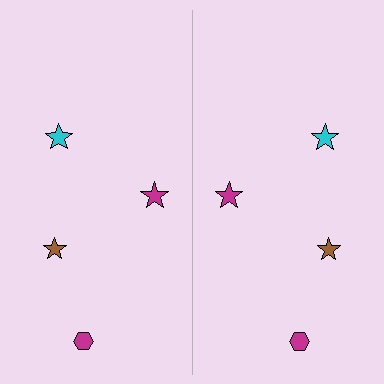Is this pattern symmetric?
Yes, this pattern has bilateral (reflection) symmetry.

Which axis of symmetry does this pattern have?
The pattern has a vertical axis of symmetry running through the center of the image.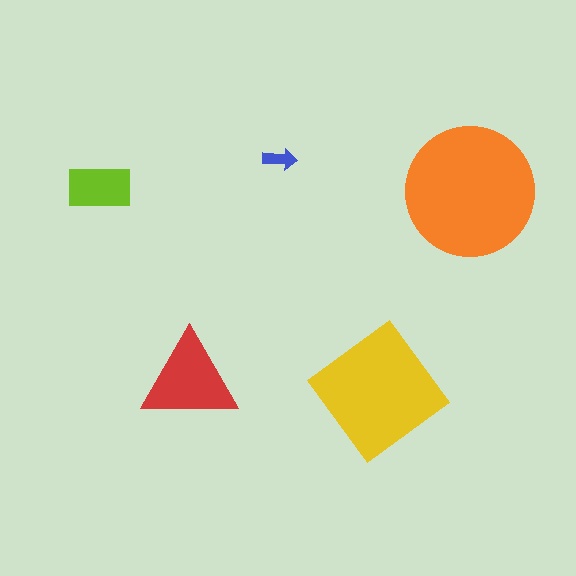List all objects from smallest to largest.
The blue arrow, the lime rectangle, the red triangle, the yellow diamond, the orange circle.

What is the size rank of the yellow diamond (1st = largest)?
2nd.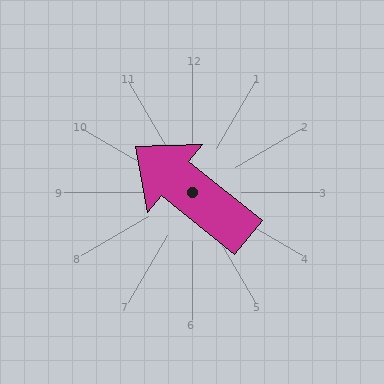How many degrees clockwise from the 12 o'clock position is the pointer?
Approximately 309 degrees.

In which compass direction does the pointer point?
Northwest.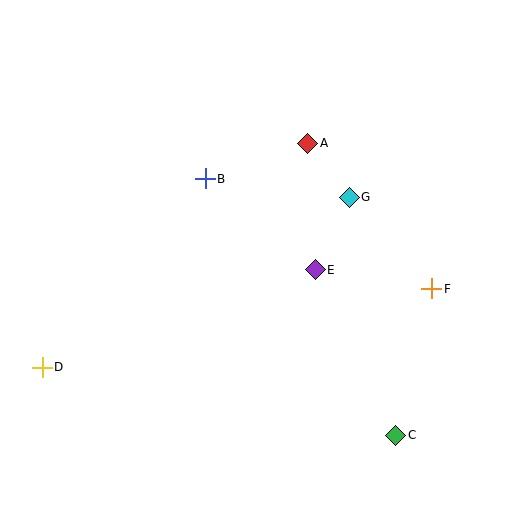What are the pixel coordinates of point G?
Point G is at (349, 197).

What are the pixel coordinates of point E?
Point E is at (315, 270).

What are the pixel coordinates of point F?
Point F is at (432, 289).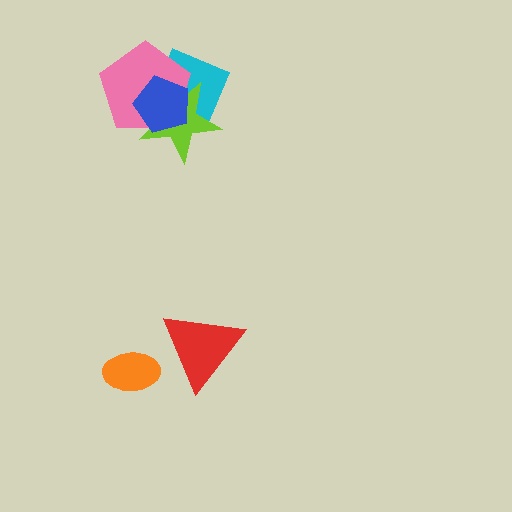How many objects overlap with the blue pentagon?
3 objects overlap with the blue pentagon.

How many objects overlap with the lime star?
3 objects overlap with the lime star.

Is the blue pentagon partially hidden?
No, no other shape covers it.